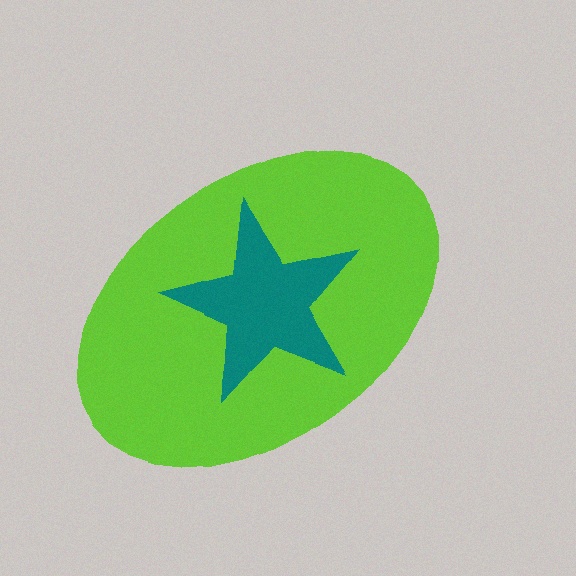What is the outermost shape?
The lime ellipse.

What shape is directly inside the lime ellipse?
The teal star.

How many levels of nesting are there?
2.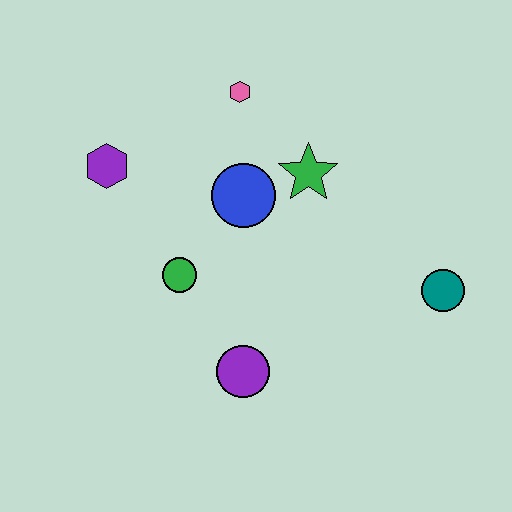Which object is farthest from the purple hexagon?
The teal circle is farthest from the purple hexagon.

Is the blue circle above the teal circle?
Yes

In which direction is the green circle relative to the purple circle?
The green circle is above the purple circle.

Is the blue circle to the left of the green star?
Yes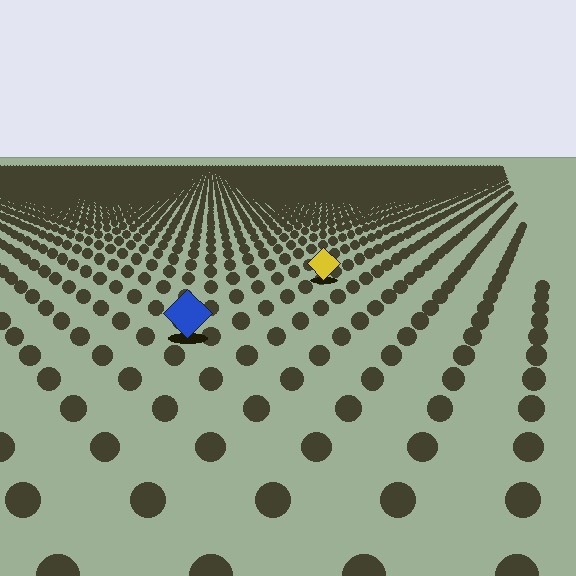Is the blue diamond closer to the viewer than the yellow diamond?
Yes. The blue diamond is closer — you can tell from the texture gradient: the ground texture is coarser near it.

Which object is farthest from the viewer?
The yellow diamond is farthest from the viewer. It appears smaller and the ground texture around it is denser.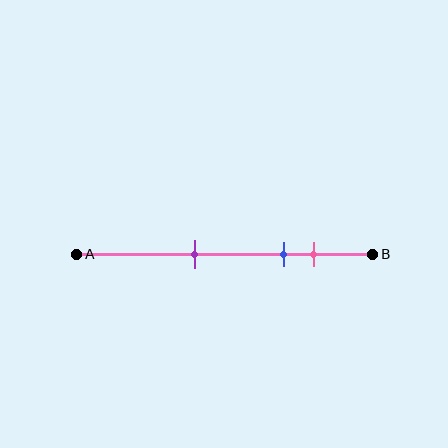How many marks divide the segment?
There are 3 marks dividing the segment.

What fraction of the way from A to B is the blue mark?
The blue mark is approximately 70% (0.7) of the way from A to B.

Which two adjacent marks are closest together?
The blue and pink marks are the closest adjacent pair.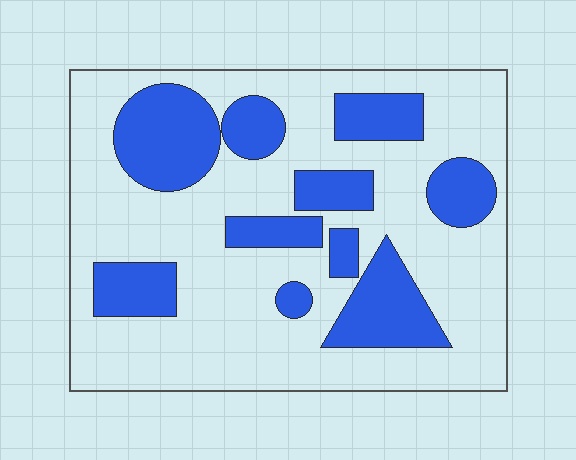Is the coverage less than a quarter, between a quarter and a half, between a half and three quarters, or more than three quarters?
Between a quarter and a half.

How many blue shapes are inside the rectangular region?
10.